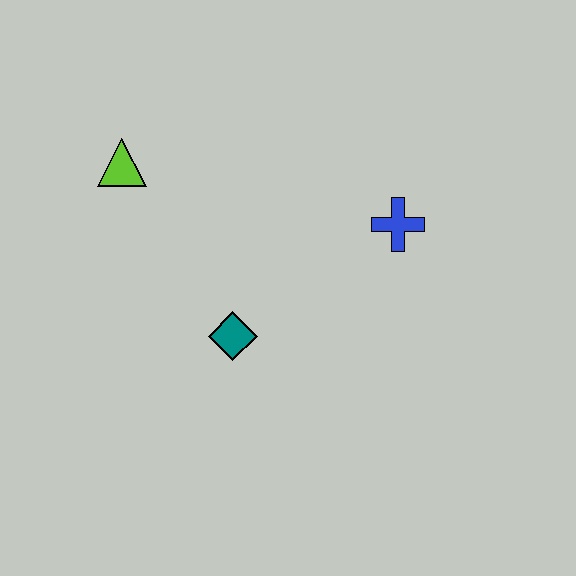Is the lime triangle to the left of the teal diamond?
Yes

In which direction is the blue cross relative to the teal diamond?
The blue cross is to the right of the teal diamond.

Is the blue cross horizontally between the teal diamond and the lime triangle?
No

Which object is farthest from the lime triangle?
The blue cross is farthest from the lime triangle.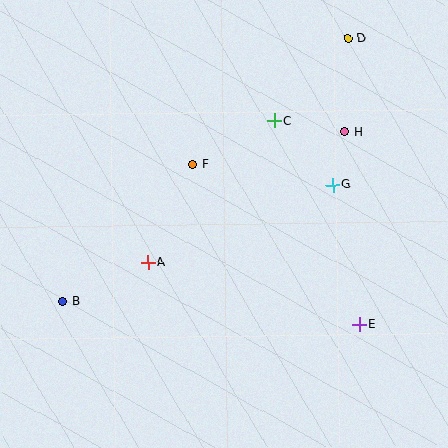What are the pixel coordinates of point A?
Point A is at (148, 262).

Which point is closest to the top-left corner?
Point F is closest to the top-left corner.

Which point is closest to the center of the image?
Point F at (193, 165) is closest to the center.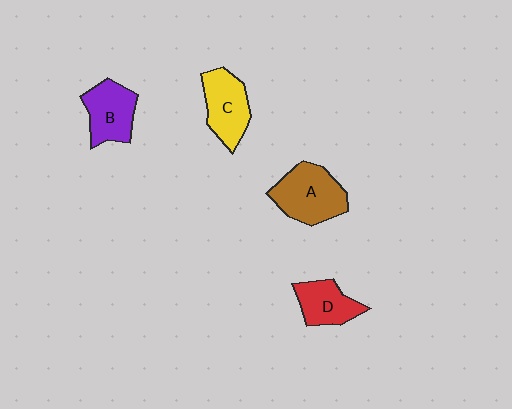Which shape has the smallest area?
Shape D (red).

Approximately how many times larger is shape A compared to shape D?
Approximately 1.5 times.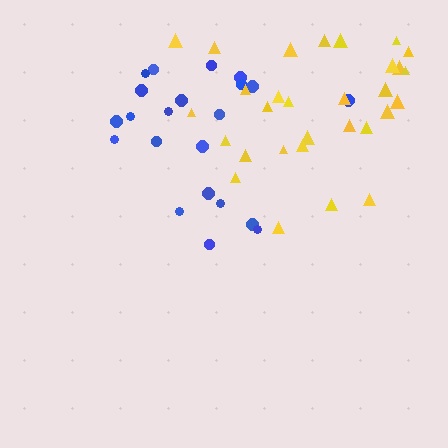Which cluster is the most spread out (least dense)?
Blue.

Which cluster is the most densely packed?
Yellow.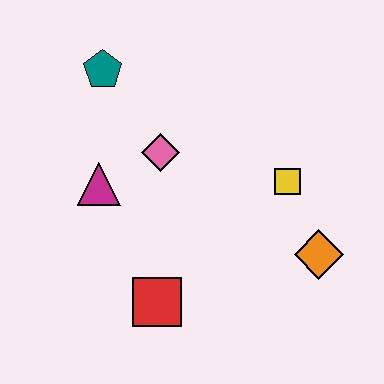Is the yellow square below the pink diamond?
Yes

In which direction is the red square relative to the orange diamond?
The red square is to the left of the orange diamond.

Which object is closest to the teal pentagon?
The pink diamond is closest to the teal pentagon.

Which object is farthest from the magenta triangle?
The orange diamond is farthest from the magenta triangle.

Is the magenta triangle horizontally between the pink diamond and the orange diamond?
No